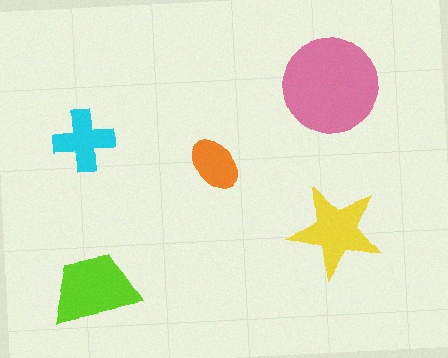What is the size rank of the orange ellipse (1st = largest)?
5th.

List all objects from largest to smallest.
The pink circle, the lime trapezoid, the yellow star, the cyan cross, the orange ellipse.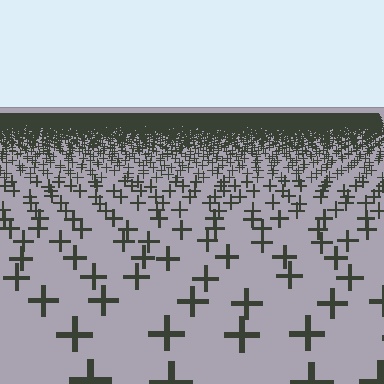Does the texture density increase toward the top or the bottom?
Density increases toward the top.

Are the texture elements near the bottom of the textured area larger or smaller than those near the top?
Larger. Near the bottom, elements are closer to the viewer and appear at a bigger on-screen size.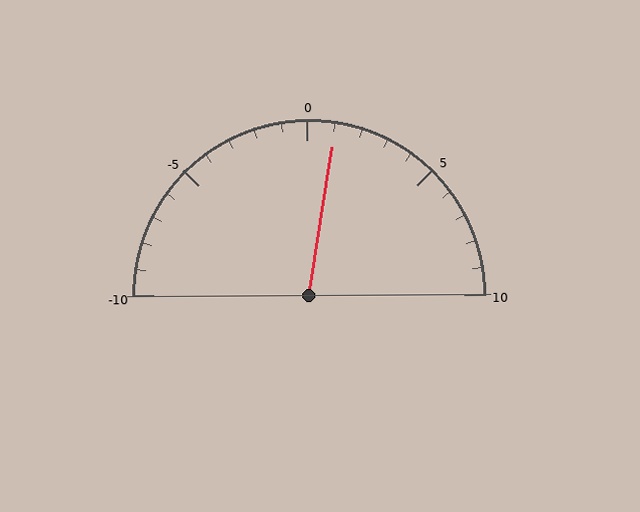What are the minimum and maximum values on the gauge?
The gauge ranges from -10 to 10.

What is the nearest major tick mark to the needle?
The nearest major tick mark is 0.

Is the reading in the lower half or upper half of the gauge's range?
The reading is in the upper half of the range (-10 to 10).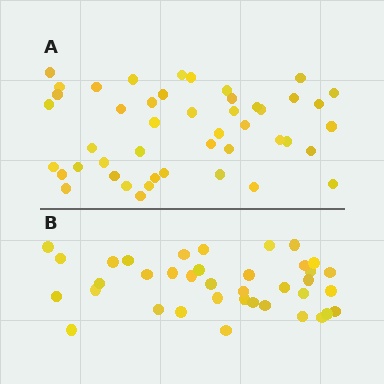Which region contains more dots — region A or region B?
Region A (the top region) has more dots.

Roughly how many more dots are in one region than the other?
Region A has roughly 8 or so more dots than region B.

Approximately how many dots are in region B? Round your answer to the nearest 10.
About 40 dots. (The exact count is 38, which rounds to 40.)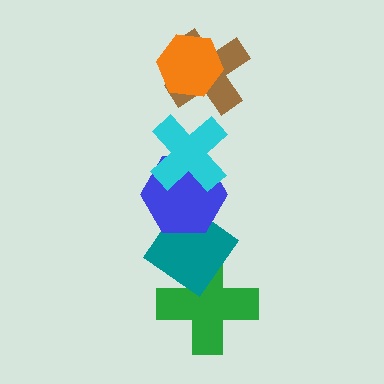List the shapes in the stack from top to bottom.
From top to bottom: the orange hexagon, the brown cross, the cyan cross, the blue hexagon, the teal diamond, the green cross.